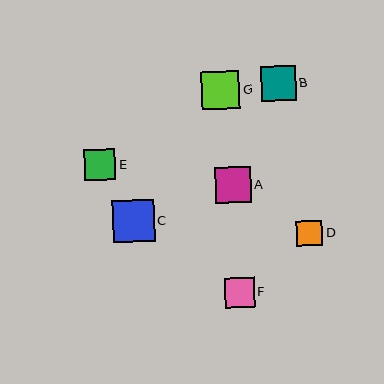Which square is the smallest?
Square D is the smallest with a size of approximately 26 pixels.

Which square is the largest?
Square C is the largest with a size of approximately 42 pixels.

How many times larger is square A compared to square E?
Square A is approximately 1.2 times the size of square E.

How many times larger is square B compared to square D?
Square B is approximately 1.4 times the size of square D.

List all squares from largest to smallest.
From largest to smallest: C, G, A, B, E, F, D.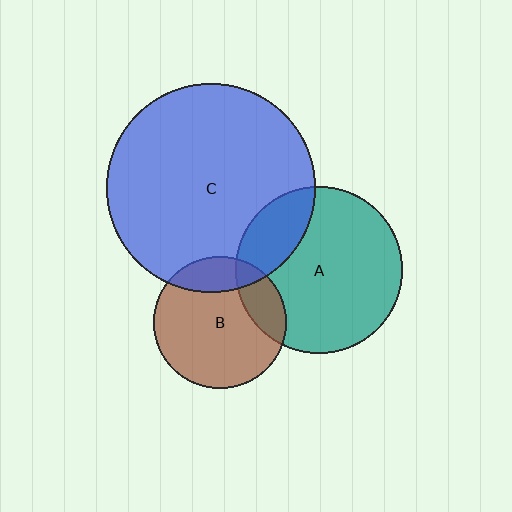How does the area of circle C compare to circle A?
Approximately 1.6 times.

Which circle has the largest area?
Circle C (blue).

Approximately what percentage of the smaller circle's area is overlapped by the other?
Approximately 20%.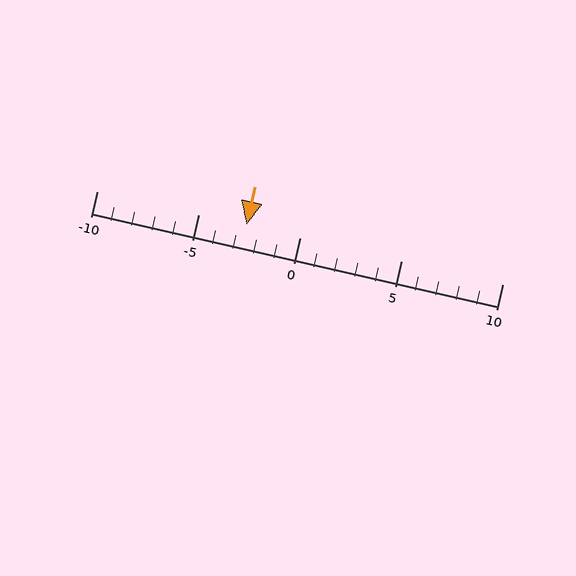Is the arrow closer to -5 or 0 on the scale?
The arrow is closer to -5.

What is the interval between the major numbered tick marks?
The major tick marks are spaced 5 units apart.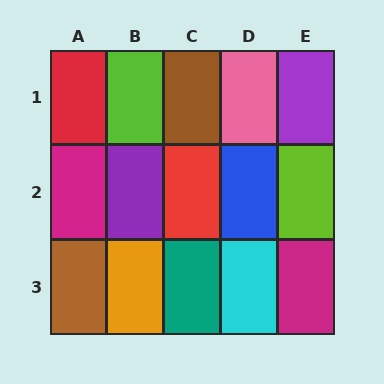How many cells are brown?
2 cells are brown.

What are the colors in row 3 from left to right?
Brown, orange, teal, cyan, magenta.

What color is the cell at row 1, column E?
Purple.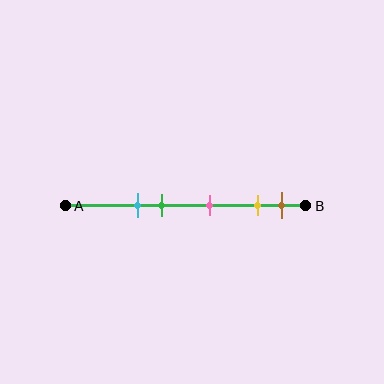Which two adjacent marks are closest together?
The yellow and brown marks are the closest adjacent pair.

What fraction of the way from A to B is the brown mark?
The brown mark is approximately 90% (0.9) of the way from A to B.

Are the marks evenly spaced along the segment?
No, the marks are not evenly spaced.